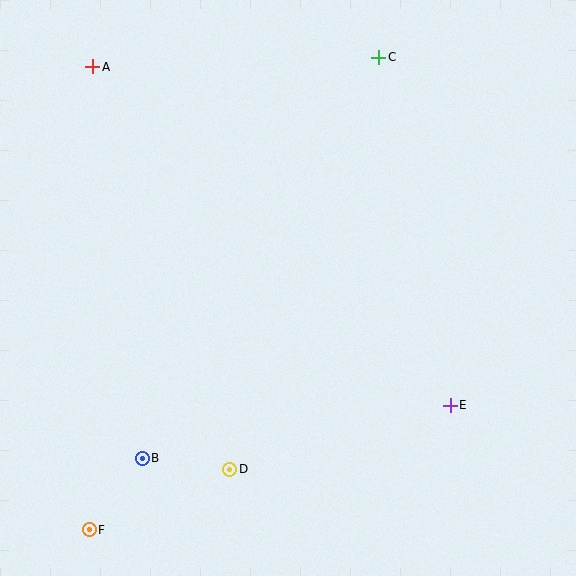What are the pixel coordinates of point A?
Point A is at (93, 67).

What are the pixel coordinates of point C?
Point C is at (379, 57).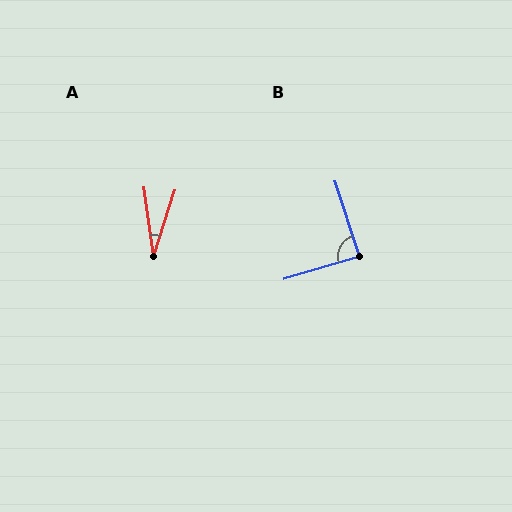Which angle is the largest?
B, at approximately 88 degrees.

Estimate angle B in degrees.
Approximately 88 degrees.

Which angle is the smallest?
A, at approximately 26 degrees.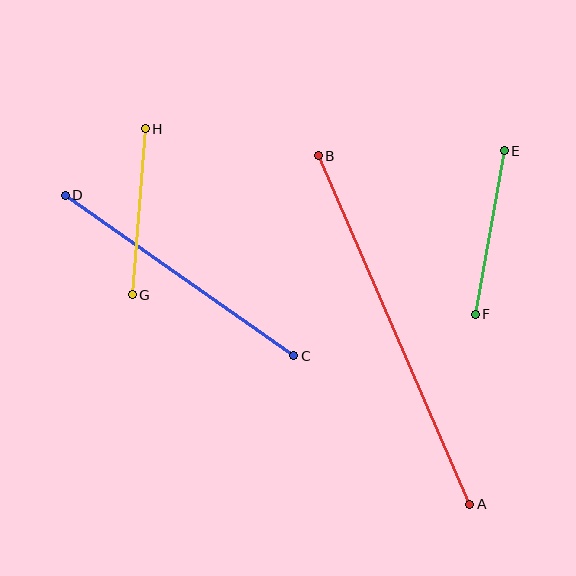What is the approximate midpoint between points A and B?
The midpoint is at approximately (394, 330) pixels.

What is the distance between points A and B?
The distance is approximately 380 pixels.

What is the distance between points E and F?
The distance is approximately 166 pixels.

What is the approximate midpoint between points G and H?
The midpoint is at approximately (139, 212) pixels.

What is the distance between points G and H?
The distance is approximately 167 pixels.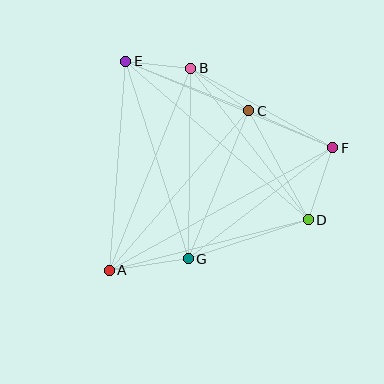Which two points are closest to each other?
Points B and E are closest to each other.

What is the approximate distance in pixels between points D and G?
The distance between D and G is approximately 126 pixels.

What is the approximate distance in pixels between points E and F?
The distance between E and F is approximately 224 pixels.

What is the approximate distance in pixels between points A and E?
The distance between A and E is approximately 210 pixels.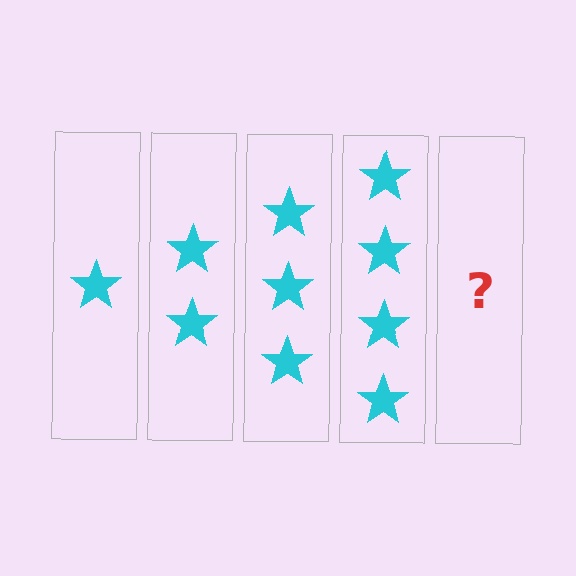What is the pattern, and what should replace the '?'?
The pattern is that each step adds one more star. The '?' should be 5 stars.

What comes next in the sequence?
The next element should be 5 stars.